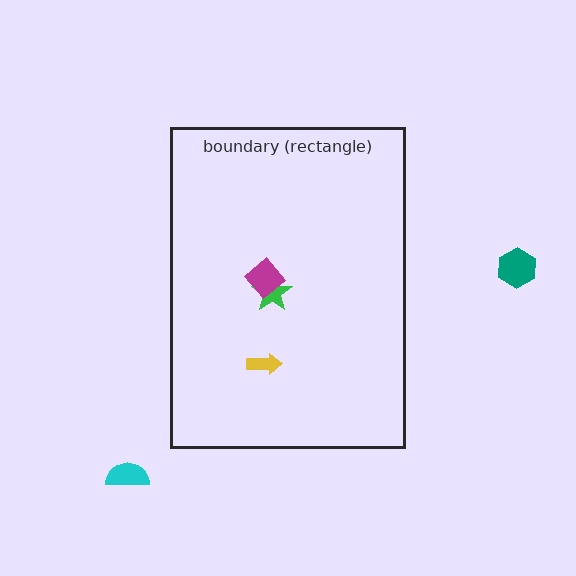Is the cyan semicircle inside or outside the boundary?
Outside.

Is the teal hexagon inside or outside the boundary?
Outside.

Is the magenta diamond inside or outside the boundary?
Inside.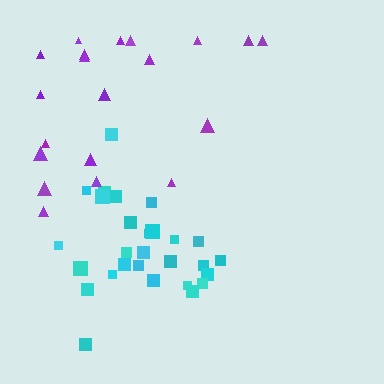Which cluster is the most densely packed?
Cyan.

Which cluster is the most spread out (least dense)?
Purple.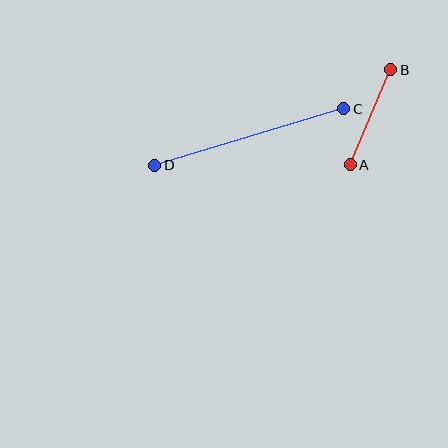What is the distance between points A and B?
The distance is approximately 104 pixels.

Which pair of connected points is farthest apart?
Points C and D are farthest apart.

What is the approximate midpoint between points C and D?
The midpoint is at approximately (249, 137) pixels.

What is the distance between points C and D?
The distance is approximately 197 pixels.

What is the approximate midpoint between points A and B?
The midpoint is at approximately (370, 117) pixels.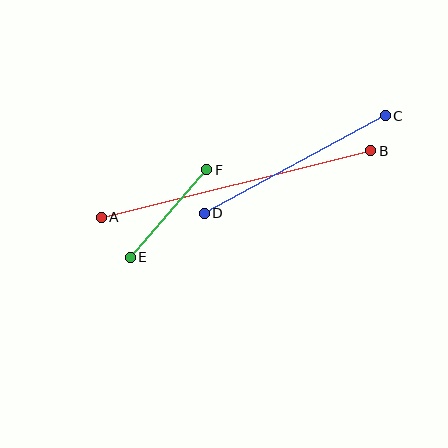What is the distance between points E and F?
The distance is approximately 116 pixels.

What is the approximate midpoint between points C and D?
The midpoint is at approximately (295, 165) pixels.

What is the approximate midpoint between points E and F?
The midpoint is at approximately (168, 214) pixels.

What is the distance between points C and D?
The distance is approximately 206 pixels.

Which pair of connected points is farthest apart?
Points A and B are farthest apart.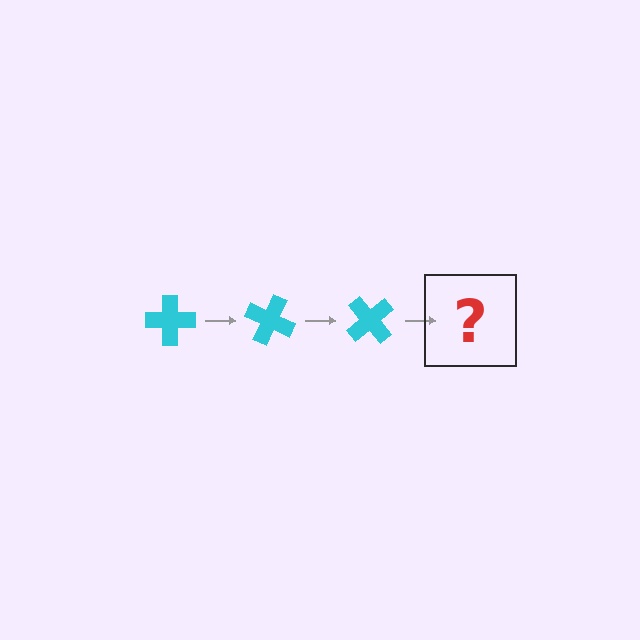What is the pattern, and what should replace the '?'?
The pattern is that the cross rotates 25 degrees each step. The '?' should be a cyan cross rotated 75 degrees.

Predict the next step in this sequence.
The next step is a cyan cross rotated 75 degrees.